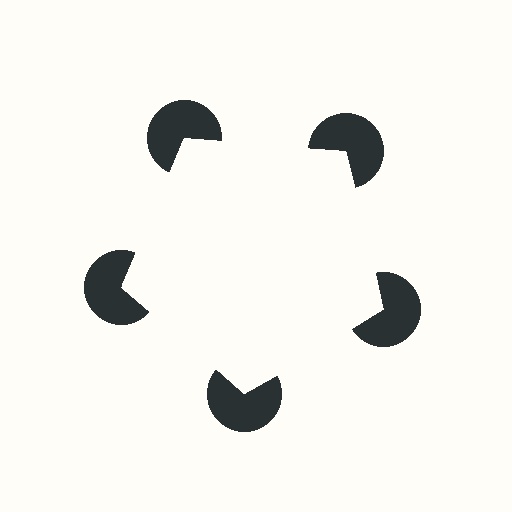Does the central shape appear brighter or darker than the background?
It typically appears slightly brighter than the background, even though no actual brightness change is drawn.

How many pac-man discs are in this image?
There are 5 — one at each vertex of the illusory pentagon.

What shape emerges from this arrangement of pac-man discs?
An illusory pentagon — its edges are inferred from the aligned wedge cuts in the pac-man discs, not physically drawn.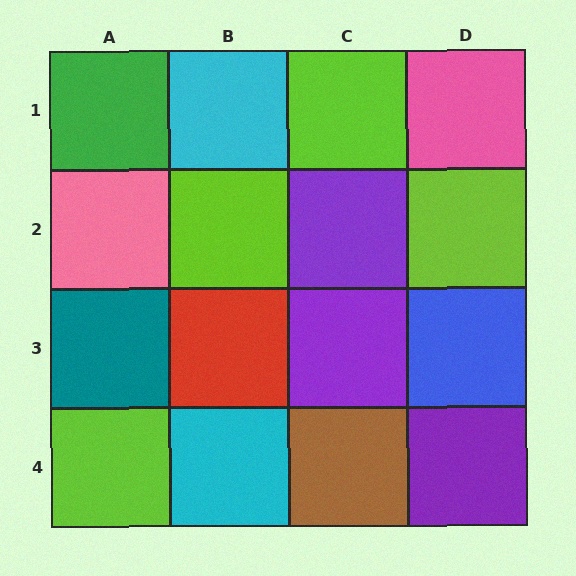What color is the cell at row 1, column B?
Cyan.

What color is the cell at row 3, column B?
Red.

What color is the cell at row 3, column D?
Blue.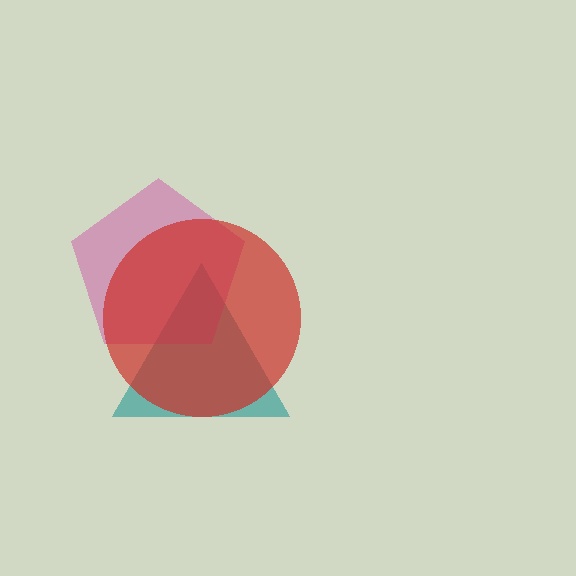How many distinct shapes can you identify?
There are 3 distinct shapes: a teal triangle, a magenta pentagon, a red circle.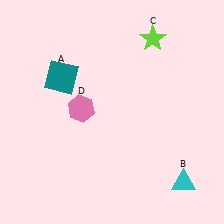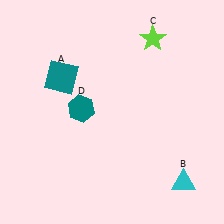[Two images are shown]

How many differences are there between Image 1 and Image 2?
There is 1 difference between the two images.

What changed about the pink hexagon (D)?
In Image 1, D is pink. In Image 2, it changed to teal.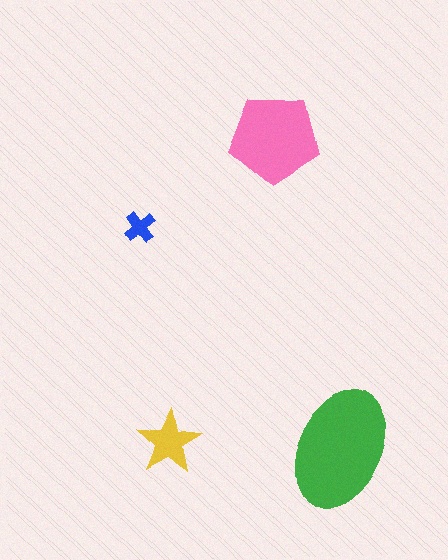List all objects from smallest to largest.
The blue cross, the yellow star, the pink pentagon, the green ellipse.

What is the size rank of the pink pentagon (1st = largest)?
2nd.